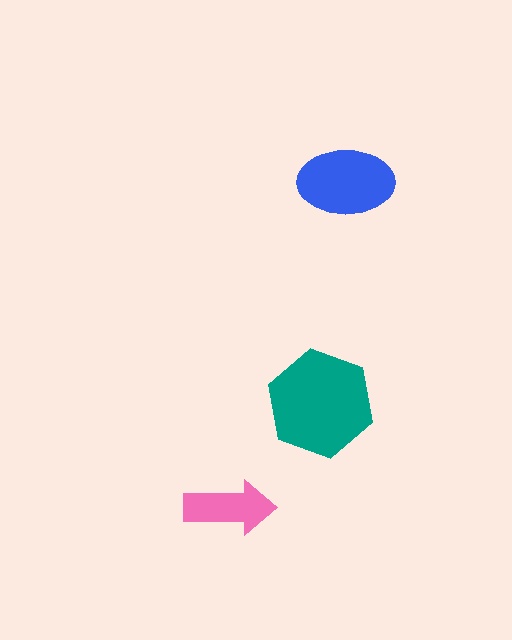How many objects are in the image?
There are 3 objects in the image.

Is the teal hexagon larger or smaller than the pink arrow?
Larger.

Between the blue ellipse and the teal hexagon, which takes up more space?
The teal hexagon.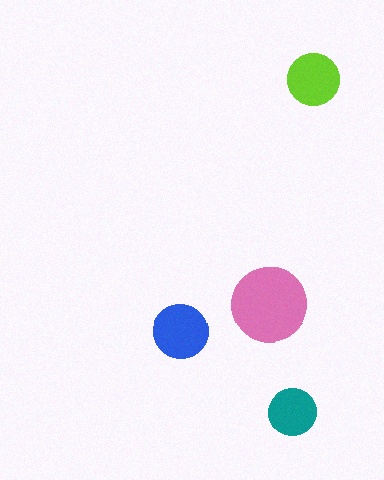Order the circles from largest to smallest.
the pink one, the blue one, the lime one, the teal one.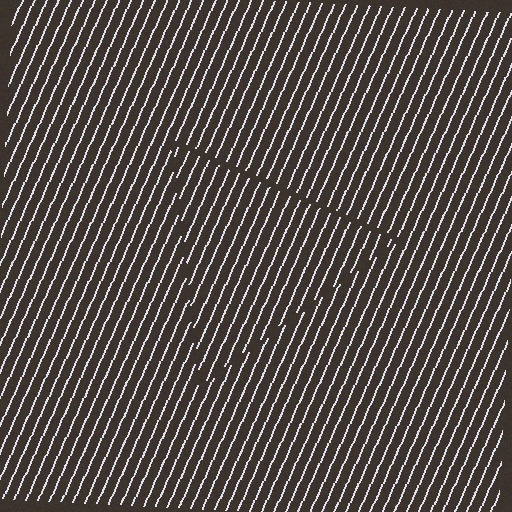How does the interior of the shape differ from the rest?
The interior of the shape contains the same grating, shifted by half a period — the contour is defined by the phase discontinuity where line-ends from the inner and outer gratings abut.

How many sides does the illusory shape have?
3 sides — the line-ends trace a triangle.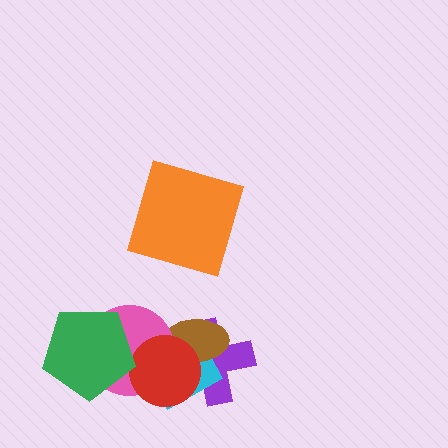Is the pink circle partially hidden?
Yes, it is partially covered by another shape.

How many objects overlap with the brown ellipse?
4 objects overlap with the brown ellipse.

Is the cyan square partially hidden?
Yes, it is partially covered by another shape.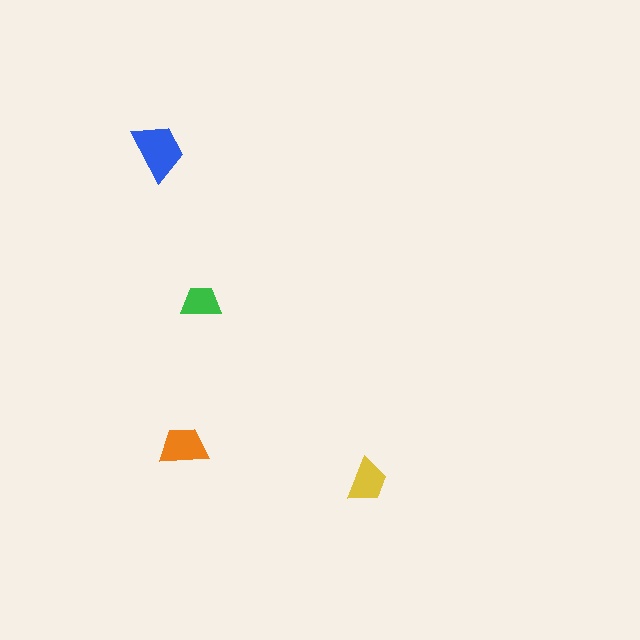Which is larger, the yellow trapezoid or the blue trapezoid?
The blue one.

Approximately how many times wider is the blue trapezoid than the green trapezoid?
About 1.5 times wider.